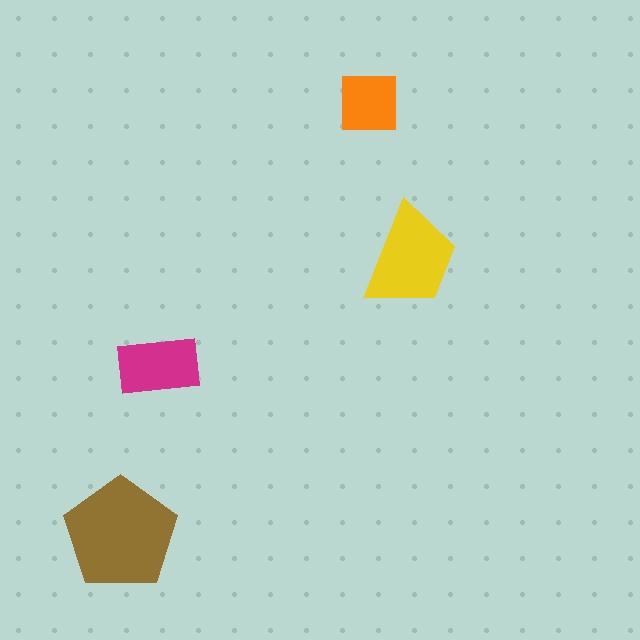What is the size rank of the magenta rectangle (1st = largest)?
3rd.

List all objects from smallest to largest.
The orange square, the magenta rectangle, the yellow trapezoid, the brown pentagon.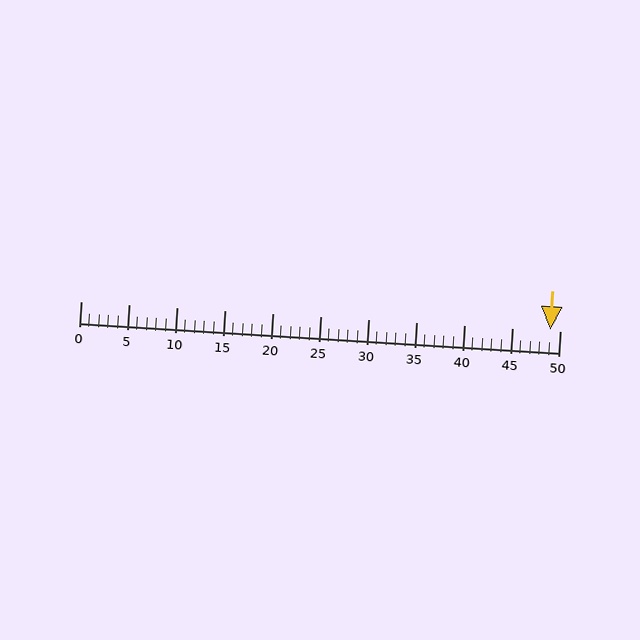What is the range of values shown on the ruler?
The ruler shows values from 0 to 50.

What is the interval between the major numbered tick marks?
The major tick marks are spaced 5 units apart.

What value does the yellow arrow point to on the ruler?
The yellow arrow points to approximately 49.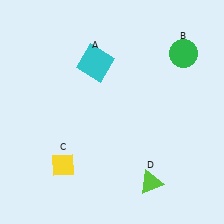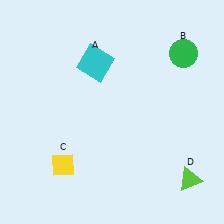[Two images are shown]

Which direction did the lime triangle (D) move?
The lime triangle (D) moved right.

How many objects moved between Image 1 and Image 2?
1 object moved between the two images.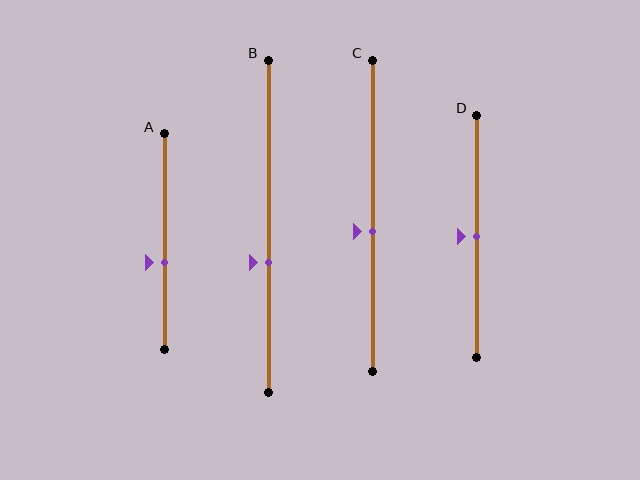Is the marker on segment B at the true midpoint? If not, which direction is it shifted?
No, the marker on segment B is shifted downward by about 11% of the segment length.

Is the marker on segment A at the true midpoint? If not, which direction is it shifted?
No, the marker on segment A is shifted downward by about 10% of the segment length.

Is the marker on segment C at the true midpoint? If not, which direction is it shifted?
No, the marker on segment C is shifted downward by about 5% of the segment length.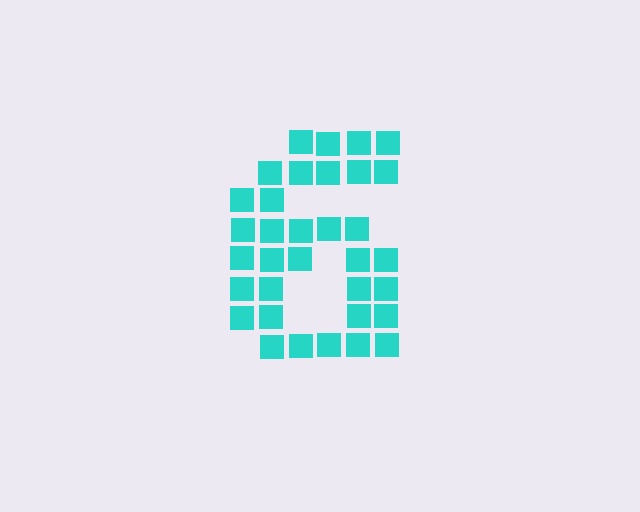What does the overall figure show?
The overall figure shows the digit 6.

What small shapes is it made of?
It is made of small squares.